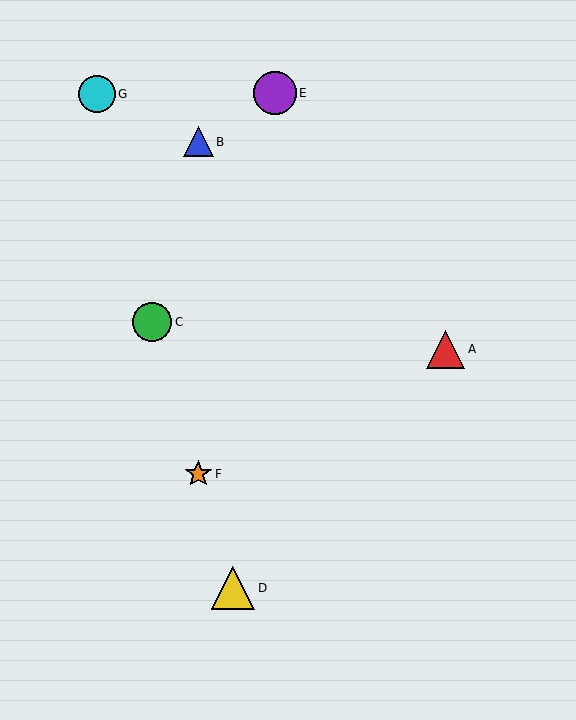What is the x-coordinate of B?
Object B is at x≈198.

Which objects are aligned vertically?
Objects B, F are aligned vertically.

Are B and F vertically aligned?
Yes, both are at x≈198.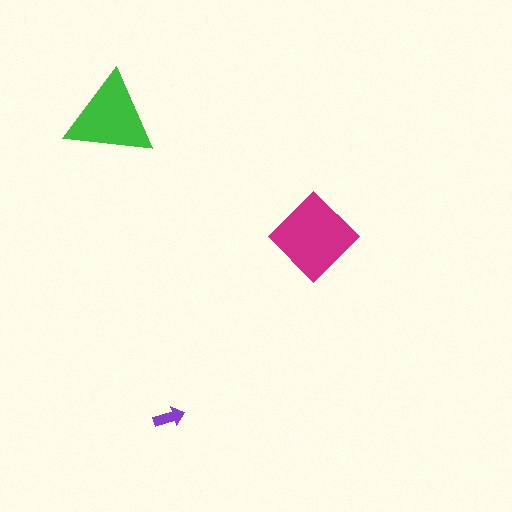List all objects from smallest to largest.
The purple arrow, the green triangle, the magenta diamond.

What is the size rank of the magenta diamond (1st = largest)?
1st.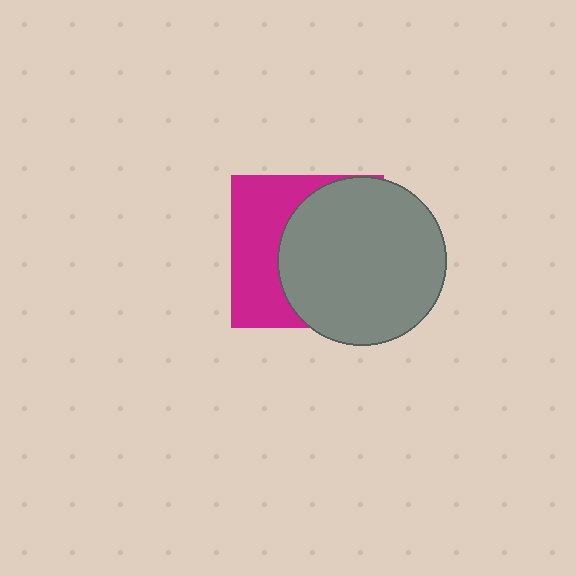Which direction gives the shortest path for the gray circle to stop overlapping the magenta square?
Moving right gives the shortest separation.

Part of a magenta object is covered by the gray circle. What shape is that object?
It is a square.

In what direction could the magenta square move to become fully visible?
The magenta square could move left. That would shift it out from behind the gray circle entirely.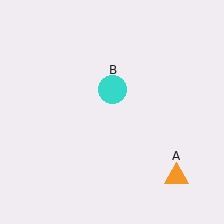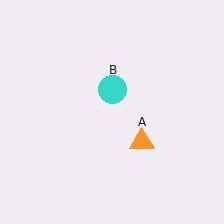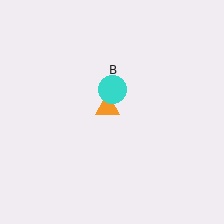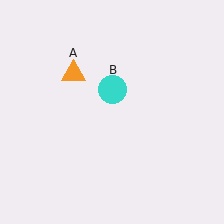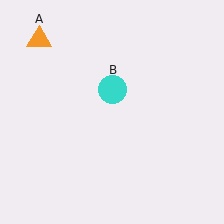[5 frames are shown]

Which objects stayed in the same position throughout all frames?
Cyan circle (object B) remained stationary.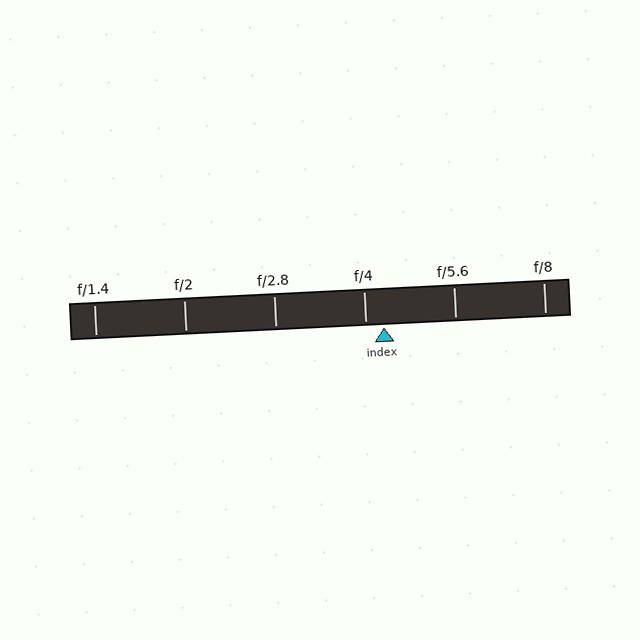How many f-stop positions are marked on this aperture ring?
There are 6 f-stop positions marked.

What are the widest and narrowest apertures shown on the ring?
The widest aperture shown is f/1.4 and the narrowest is f/8.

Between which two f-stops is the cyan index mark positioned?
The index mark is between f/4 and f/5.6.